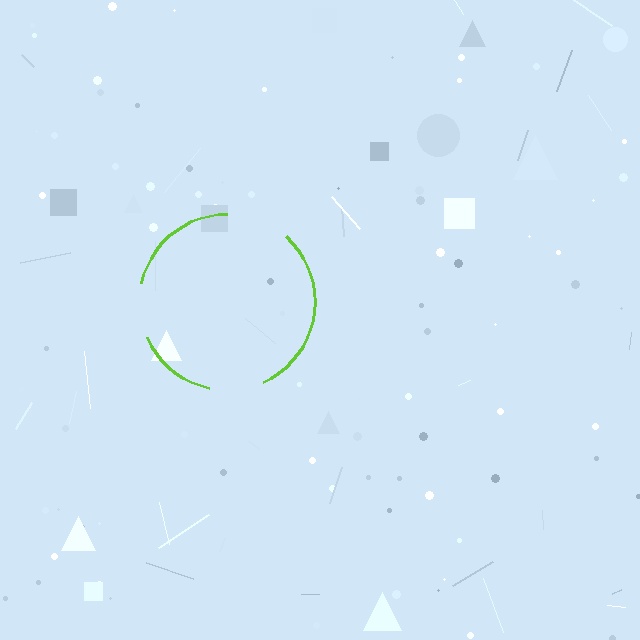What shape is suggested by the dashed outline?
The dashed outline suggests a circle.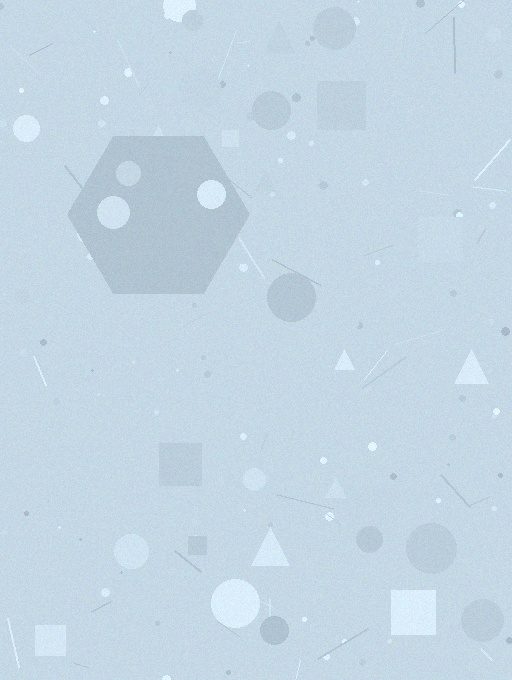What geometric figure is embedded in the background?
A hexagon is embedded in the background.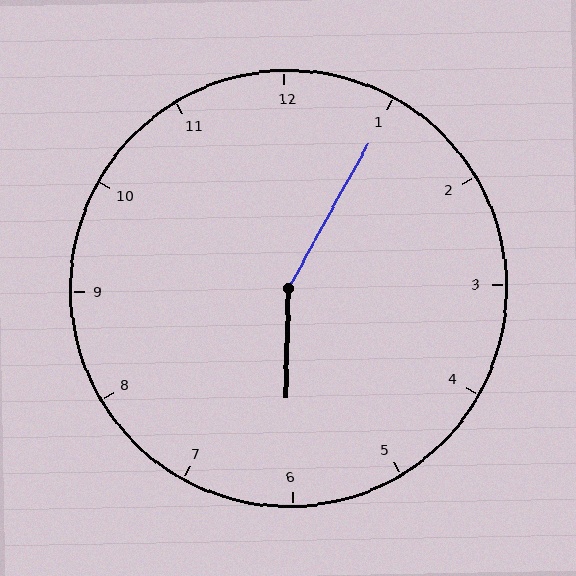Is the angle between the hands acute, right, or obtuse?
It is obtuse.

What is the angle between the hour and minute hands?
Approximately 152 degrees.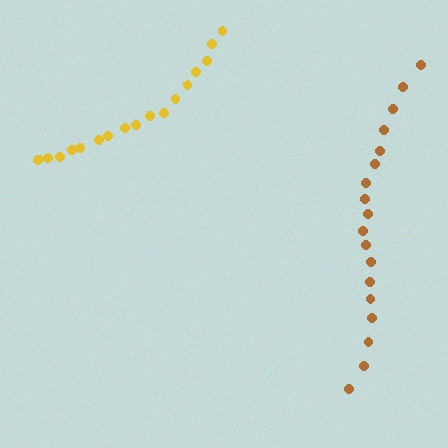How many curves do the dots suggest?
There are 2 distinct paths.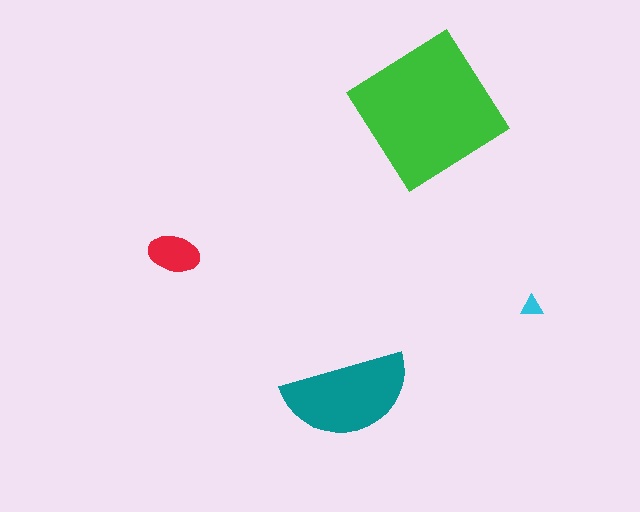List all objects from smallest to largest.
The cyan triangle, the red ellipse, the teal semicircle, the green diamond.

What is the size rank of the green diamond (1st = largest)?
1st.